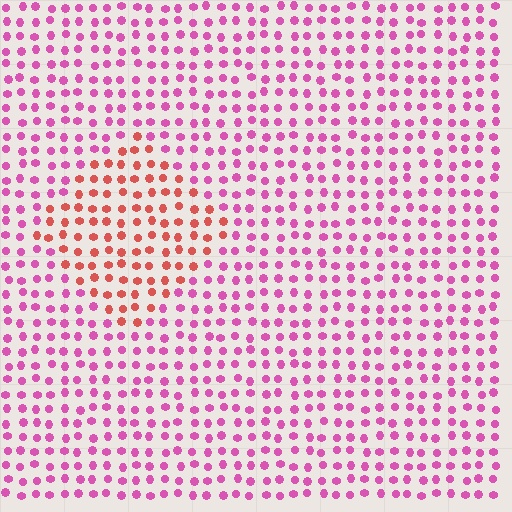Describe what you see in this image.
The image is filled with small pink elements in a uniform arrangement. A diamond-shaped region is visible where the elements are tinted to a slightly different hue, forming a subtle color boundary.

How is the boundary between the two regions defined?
The boundary is defined purely by a slight shift in hue (about 43 degrees). Spacing, size, and orientation are identical on both sides.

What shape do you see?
I see a diamond.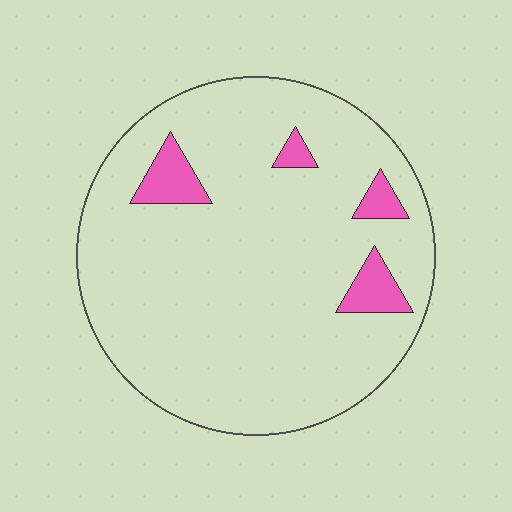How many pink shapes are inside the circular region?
4.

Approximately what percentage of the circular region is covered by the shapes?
Approximately 10%.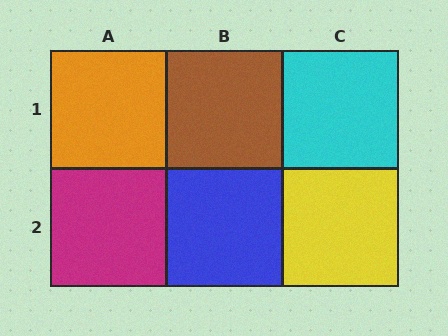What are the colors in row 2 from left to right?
Magenta, blue, yellow.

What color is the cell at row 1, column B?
Brown.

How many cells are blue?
1 cell is blue.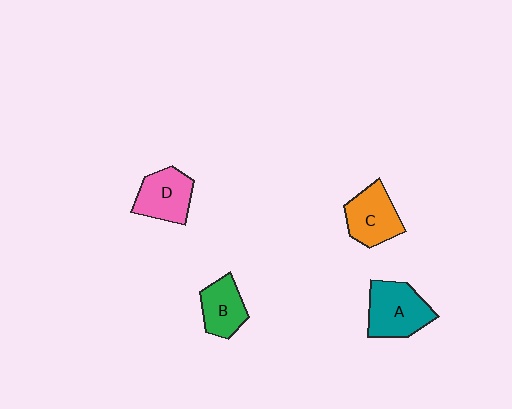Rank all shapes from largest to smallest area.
From largest to smallest: A (teal), C (orange), D (pink), B (green).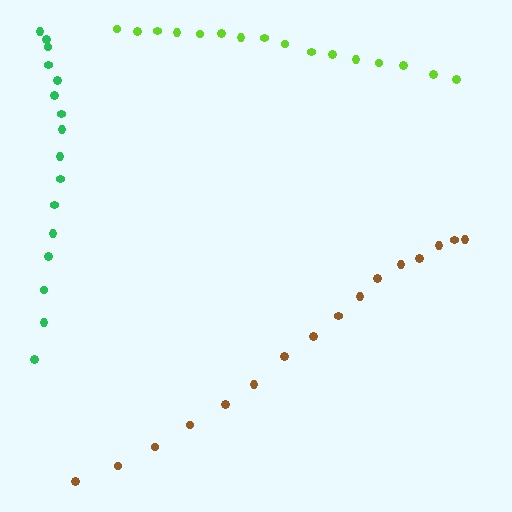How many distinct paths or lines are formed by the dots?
There are 3 distinct paths.